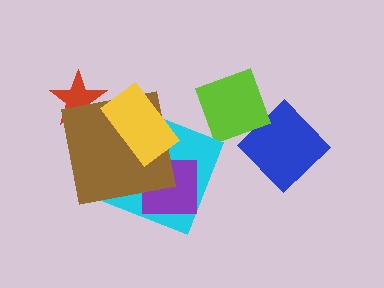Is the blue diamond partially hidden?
Yes, it is partially covered by another shape.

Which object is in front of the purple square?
The brown square is in front of the purple square.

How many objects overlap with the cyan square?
3 objects overlap with the cyan square.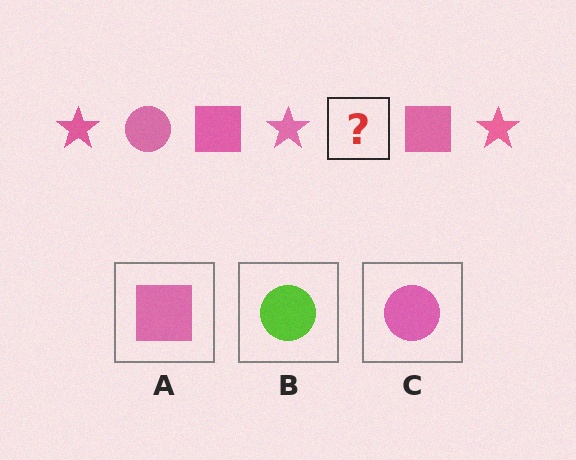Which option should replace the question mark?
Option C.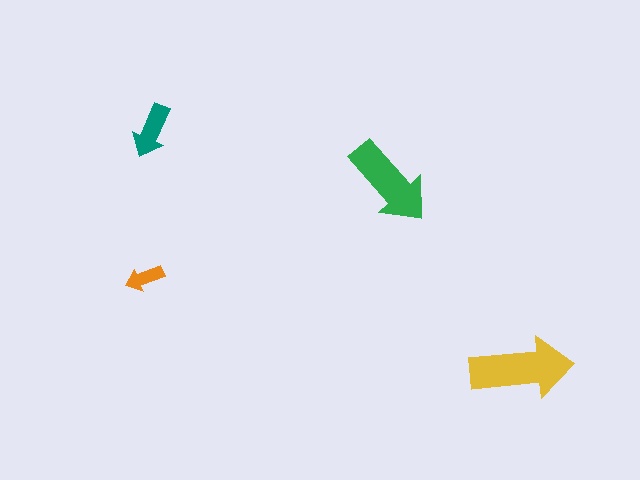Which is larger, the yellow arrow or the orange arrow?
The yellow one.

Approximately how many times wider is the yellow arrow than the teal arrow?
About 2 times wider.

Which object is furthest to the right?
The yellow arrow is rightmost.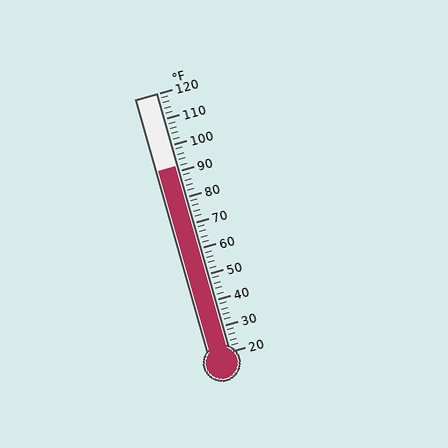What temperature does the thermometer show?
The thermometer shows approximately 92°F.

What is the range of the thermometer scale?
The thermometer scale ranges from 20°F to 120°F.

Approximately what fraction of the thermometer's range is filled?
The thermometer is filled to approximately 70% of its range.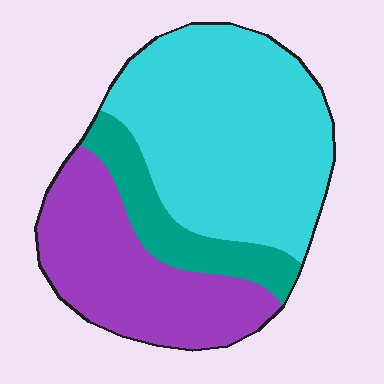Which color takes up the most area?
Cyan, at roughly 55%.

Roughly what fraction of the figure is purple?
Purple takes up about one third (1/3) of the figure.